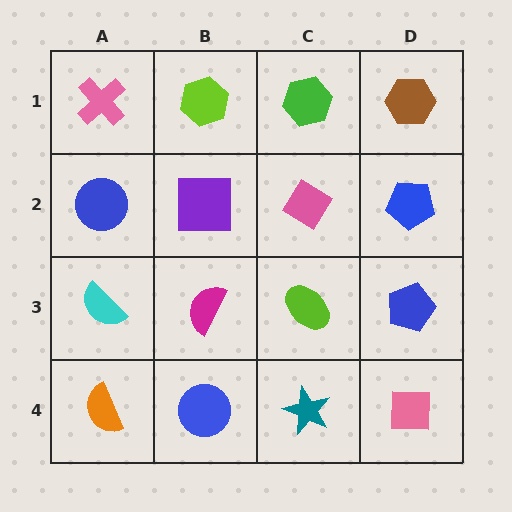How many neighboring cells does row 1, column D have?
2.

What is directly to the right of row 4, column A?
A blue circle.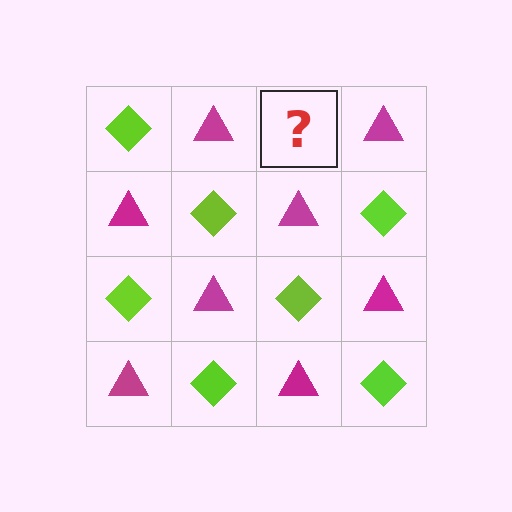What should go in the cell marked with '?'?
The missing cell should contain a lime diamond.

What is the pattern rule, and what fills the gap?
The rule is that it alternates lime diamond and magenta triangle in a checkerboard pattern. The gap should be filled with a lime diamond.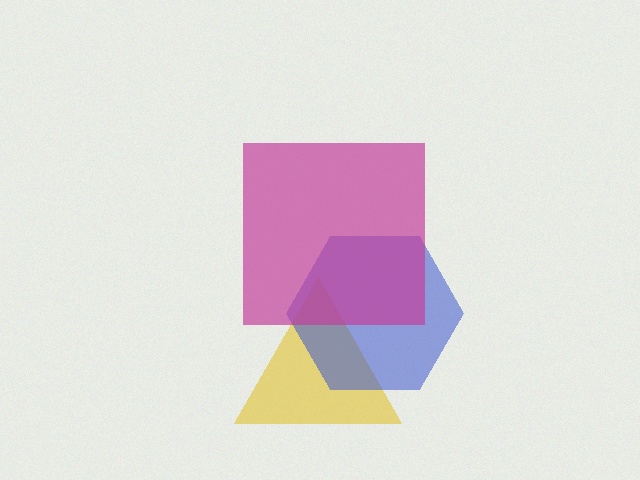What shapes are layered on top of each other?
The layered shapes are: a yellow triangle, a blue hexagon, a magenta square.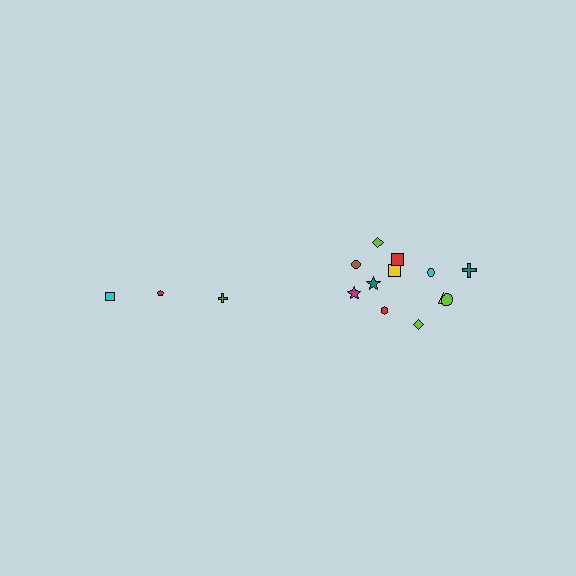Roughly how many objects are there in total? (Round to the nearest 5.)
Roughly 15 objects in total.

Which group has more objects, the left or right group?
The right group.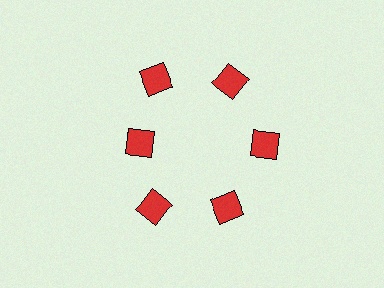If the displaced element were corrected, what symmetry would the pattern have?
It would have 6-fold rotational symmetry — the pattern would map onto itself every 60 degrees.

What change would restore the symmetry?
The symmetry would be restored by moving it outward, back onto the ring so that all 6 diamonds sit at equal angles and equal distance from the center.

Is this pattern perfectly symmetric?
No. The 6 red diamonds are arranged in a ring, but one element near the 9 o'clock position is pulled inward toward the center, breaking the 6-fold rotational symmetry.